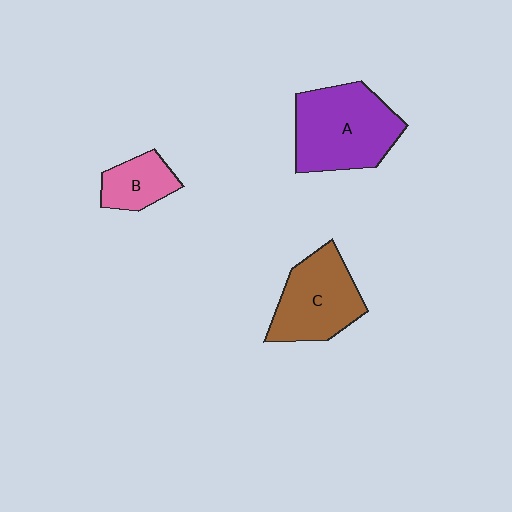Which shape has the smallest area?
Shape B (pink).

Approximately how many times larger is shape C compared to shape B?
Approximately 1.9 times.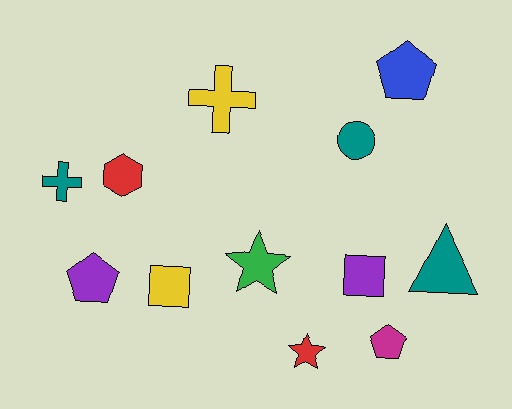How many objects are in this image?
There are 12 objects.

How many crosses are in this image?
There are 2 crosses.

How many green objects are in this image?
There is 1 green object.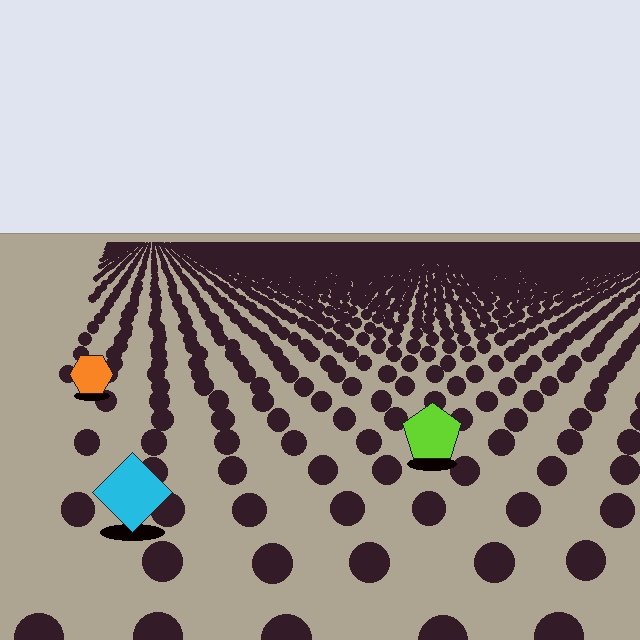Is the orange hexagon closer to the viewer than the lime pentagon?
No. The lime pentagon is closer — you can tell from the texture gradient: the ground texture is coarser near it.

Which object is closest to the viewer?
The cyan diamond is closest. The texture marks near it are larger and more spread out.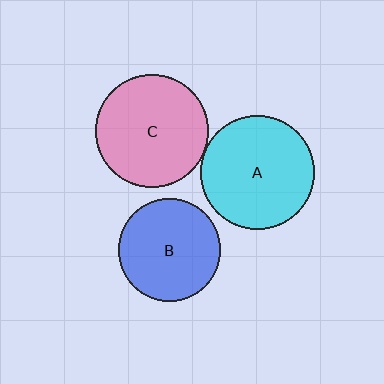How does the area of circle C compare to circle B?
Approximately 1.2 times.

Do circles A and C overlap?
Yes.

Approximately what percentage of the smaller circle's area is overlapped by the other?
Approximately 5%.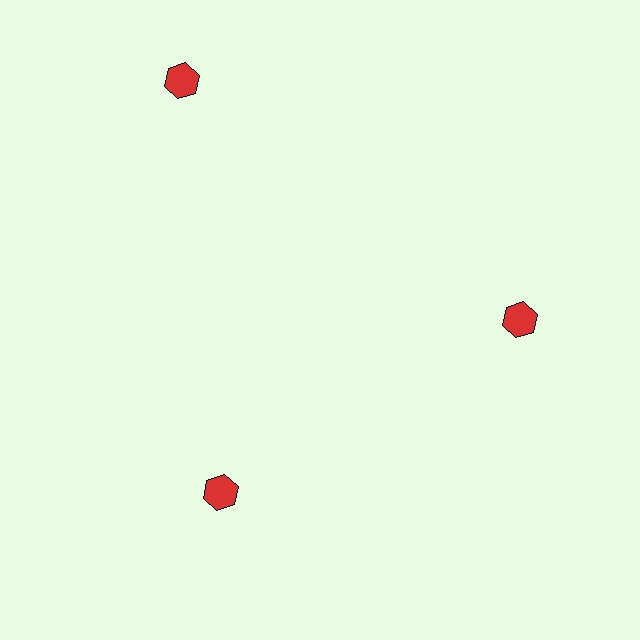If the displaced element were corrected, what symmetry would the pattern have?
It would have 3-fold rotational symmetry — the pattern would map onto itself every 120 degrees.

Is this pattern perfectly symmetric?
No. The 3 red hexagons are arranged in a ring, but one element near the 11 o'clock position is pushed outward from the center, breaking the 3-fold rotational symmetry.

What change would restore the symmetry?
The symmetry would be restored by moving it inward, back onto the ring so that all 3 hexagons sit at equal angles and equal distance from the center.